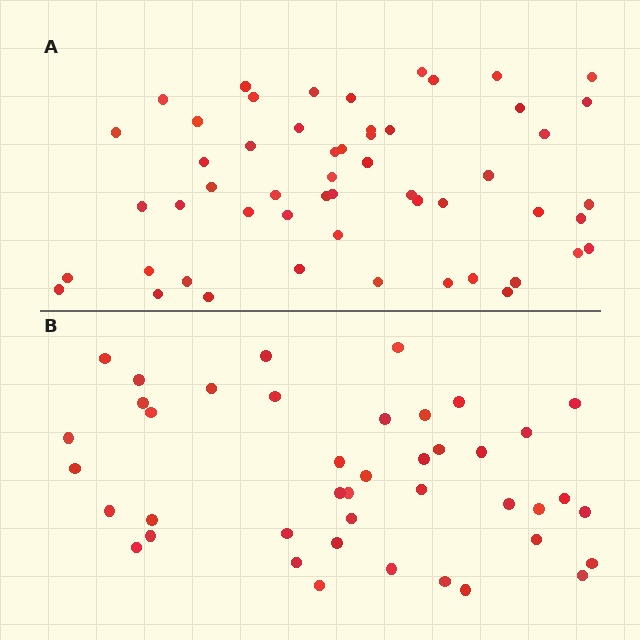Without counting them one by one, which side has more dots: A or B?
Region A (the top region) has more dots.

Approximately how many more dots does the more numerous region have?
Region A has roughly 12 or so more dots than region B.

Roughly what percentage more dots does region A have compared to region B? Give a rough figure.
About 30% more.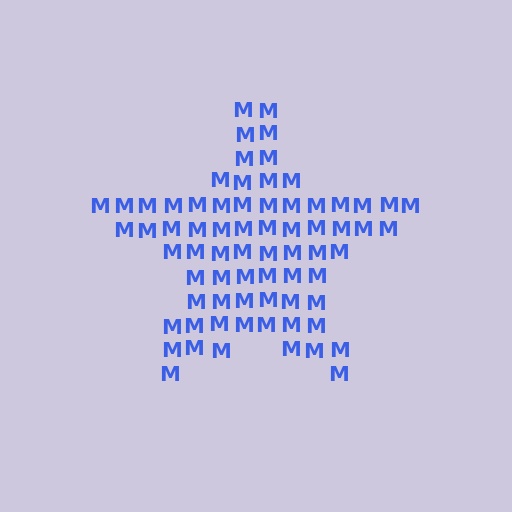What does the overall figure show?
The overall figure shows a star.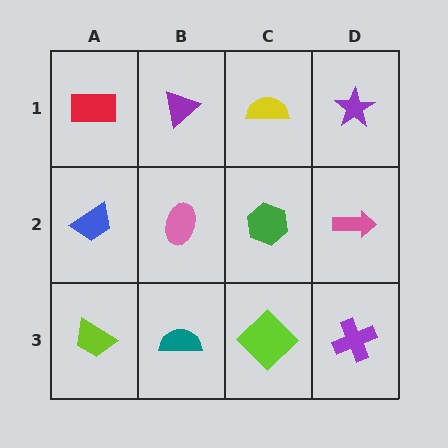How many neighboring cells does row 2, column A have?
3.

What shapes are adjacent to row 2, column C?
A yellow semicircle (row 1, column C), a lime diamond (row 3, column C), a pink ellipse (row 2, column B), a pink arrow (row 2, column D).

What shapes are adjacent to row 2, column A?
A red rectangle (row 1, column A), a lime trapezoid (row 3, column A), a pink ellipse (row 2, column B).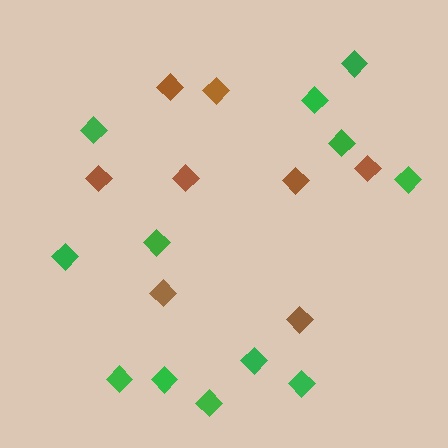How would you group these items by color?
There are 2 groups: one group of brown diamonds (8) and one group of green diamonds (12).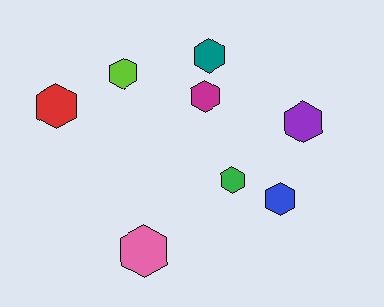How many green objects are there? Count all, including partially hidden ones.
There is 1 green object.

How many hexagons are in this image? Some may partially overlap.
There are 8 hexagons.